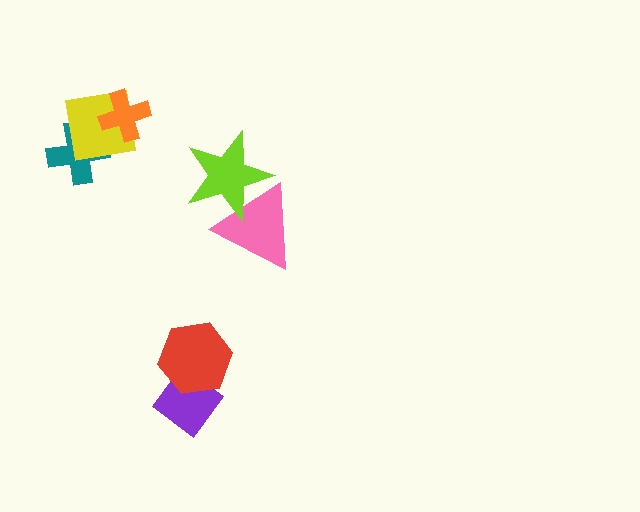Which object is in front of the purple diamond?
The red hexagon is in front of the purple diamond.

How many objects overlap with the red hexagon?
1 object overlaps with the red hexagon.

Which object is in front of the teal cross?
The yellow square is in front of the teal cross.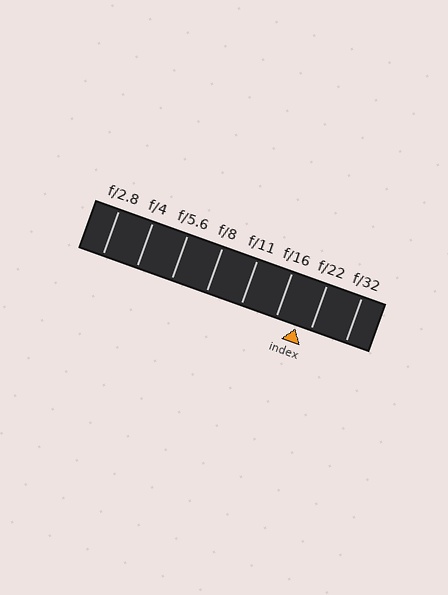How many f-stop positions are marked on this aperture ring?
There are 8 f-stop positions marked.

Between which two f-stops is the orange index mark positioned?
The index mark is between f/16 and f/22.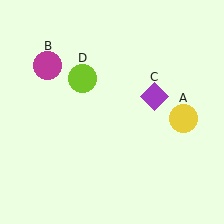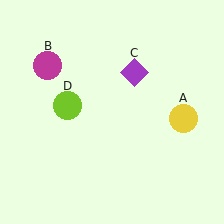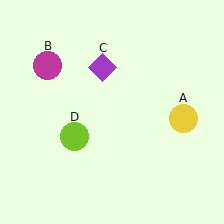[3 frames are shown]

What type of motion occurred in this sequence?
The purple diamond (object C), lime circle (object D) rotated counterclockwise around the center of the scene.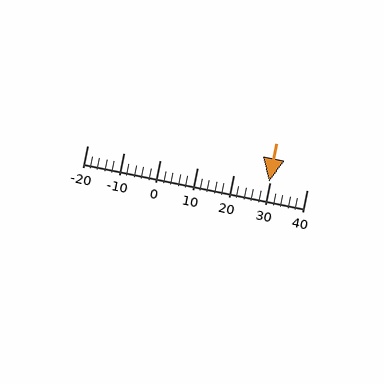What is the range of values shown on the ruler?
The ruler shows values from -20 to 40.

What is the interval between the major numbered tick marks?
The major tick marks are spaced 10 units apart.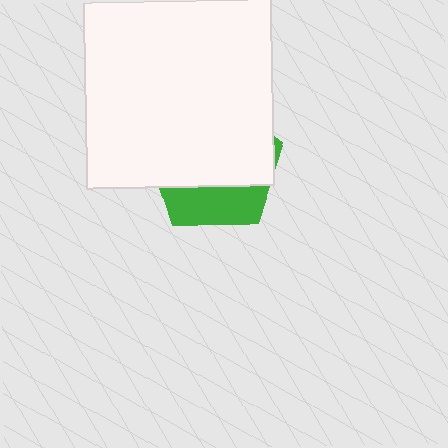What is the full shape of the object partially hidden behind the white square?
The partially hidden object is a green pentagon.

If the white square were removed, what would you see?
You would see the complete green pentagon.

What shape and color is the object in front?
The object in front is a white square.